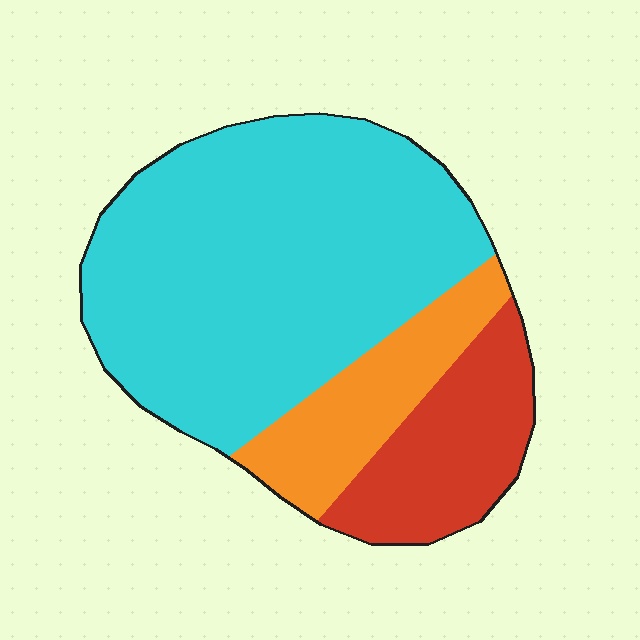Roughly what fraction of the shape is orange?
Orange takes up about one sixth (1/6) of the shape.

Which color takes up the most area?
Cyan, at roughly 65%.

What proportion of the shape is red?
Red covers around 20% of the shape.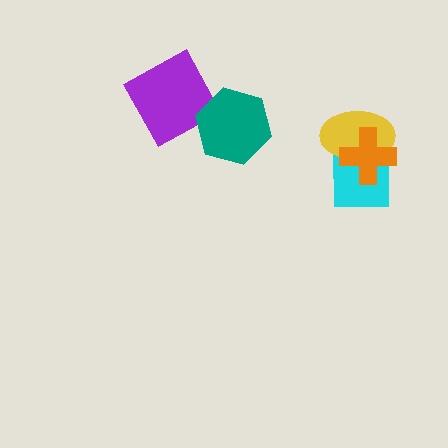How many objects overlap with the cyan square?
2 objects overlap with the cyan square.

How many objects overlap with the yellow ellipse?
2 objects overlap with the yellow ellipse.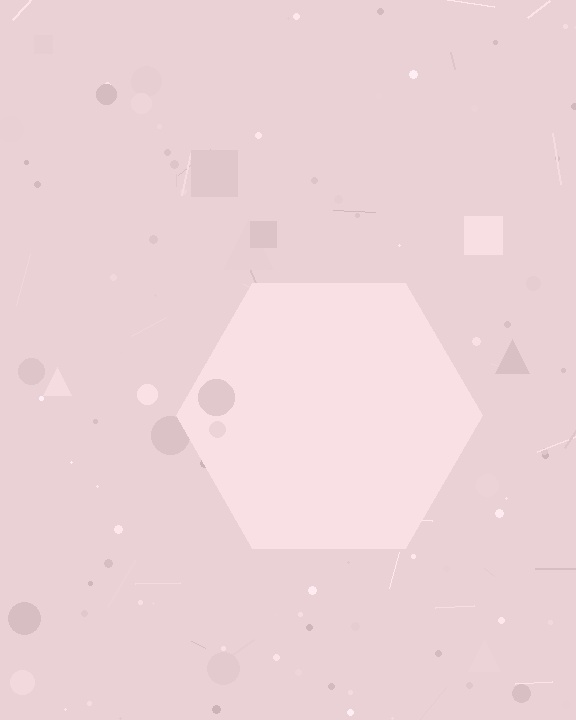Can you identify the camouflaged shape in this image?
The camouflaged shape is a hexagon.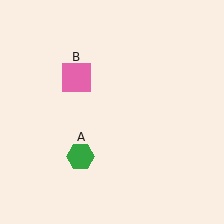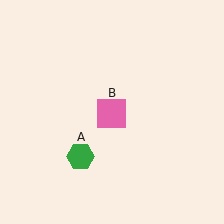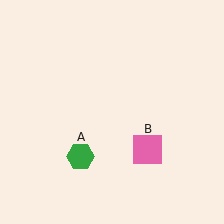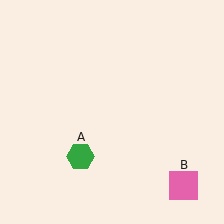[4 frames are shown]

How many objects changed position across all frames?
1 object changed position: pink square (object B).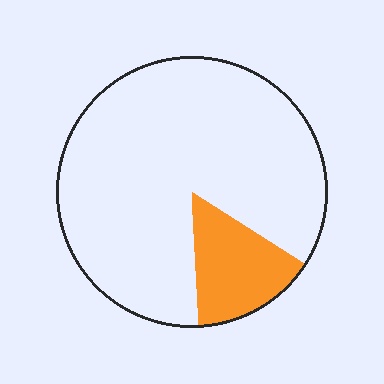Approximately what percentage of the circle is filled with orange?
Approximately 15%.